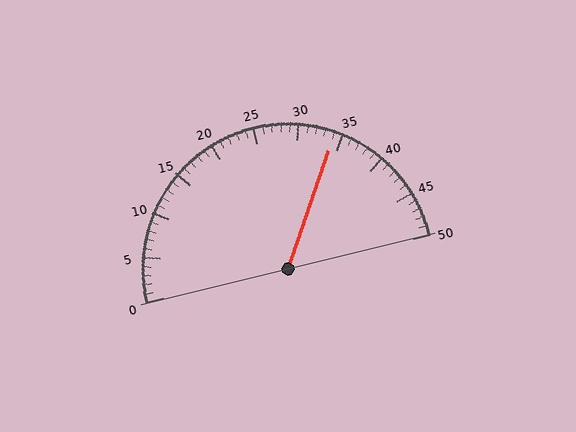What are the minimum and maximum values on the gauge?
The gauge ranges from 0 to 50.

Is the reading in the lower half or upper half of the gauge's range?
The reading is in the upper half of the range (0 to 50).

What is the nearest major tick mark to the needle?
The nearest major tick mark is 35.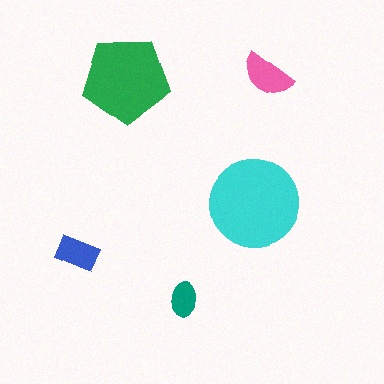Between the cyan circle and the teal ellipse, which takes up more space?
The cyan circle.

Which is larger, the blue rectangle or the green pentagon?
The green pentagon.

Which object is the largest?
The cyan circle.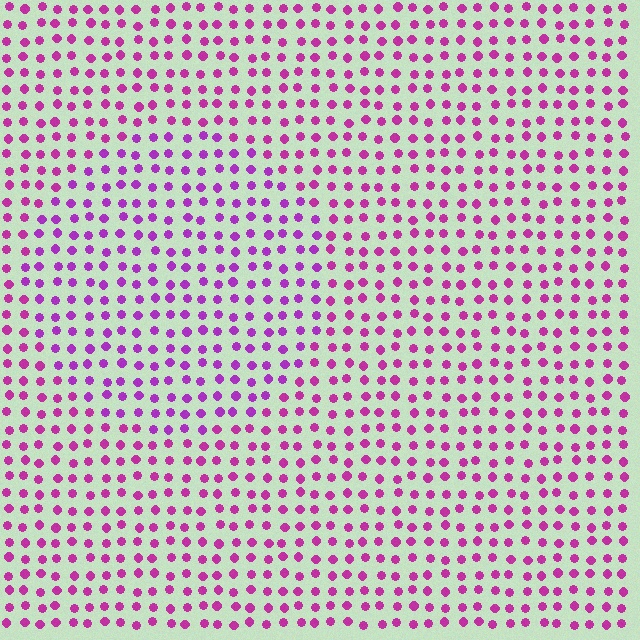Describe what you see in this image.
The image is filled with small magenta elements in a uniform arrangement. A circle-shaped region is visible where the elements are tinted to a slightly different hue, forming a subtle color boundary.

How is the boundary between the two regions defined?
The boundary is defined purely by a slight shift in hue (about 23 degrees). Spacing, size, and orientation are identical on both sides.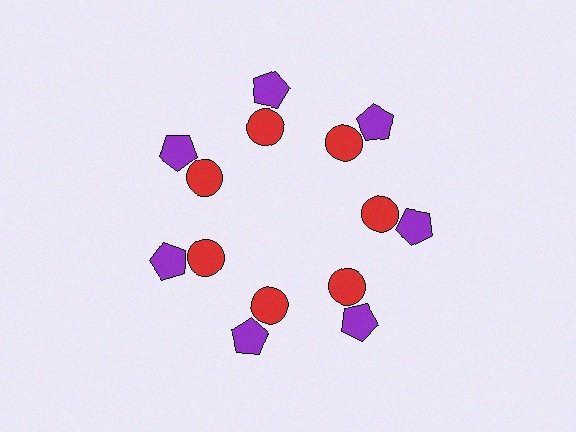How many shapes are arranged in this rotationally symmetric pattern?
There are 14 shapes, arranged in 7 groups of 2.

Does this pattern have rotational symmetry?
Yes, this pattern has 7-fold rotational symmetry. It looks the same after rotating 51 degrees around the center.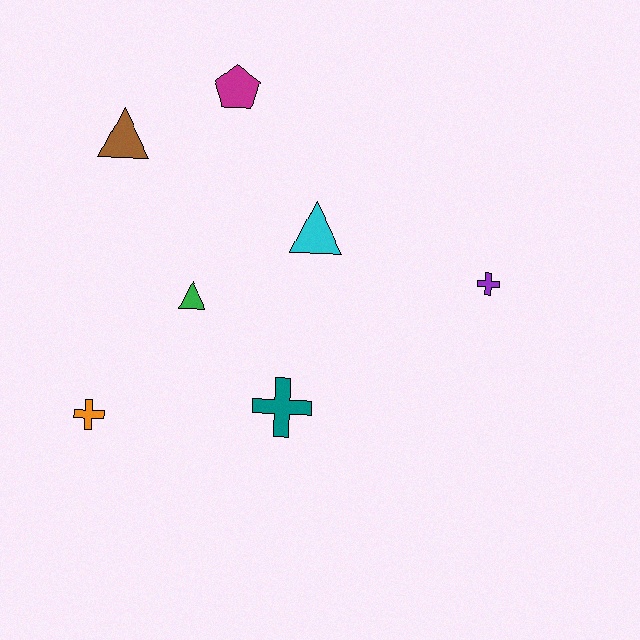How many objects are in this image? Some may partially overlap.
There are 7 objects.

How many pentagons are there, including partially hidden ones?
There is 1 pentagon.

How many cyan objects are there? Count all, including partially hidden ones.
There is 1 cyan object.